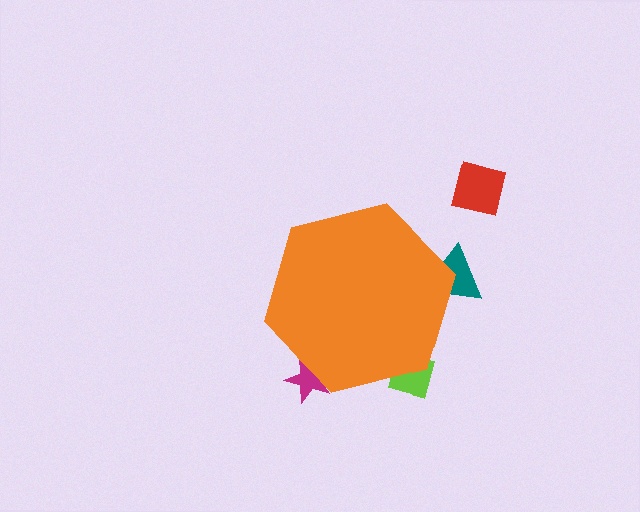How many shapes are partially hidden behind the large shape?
3 shapes are partially hidden.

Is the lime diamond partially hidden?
Yes, the lime diamond is partially hidden behind the orange hexagon.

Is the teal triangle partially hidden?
Yes, the teal triangle is partially hidden behind the orange hexagon.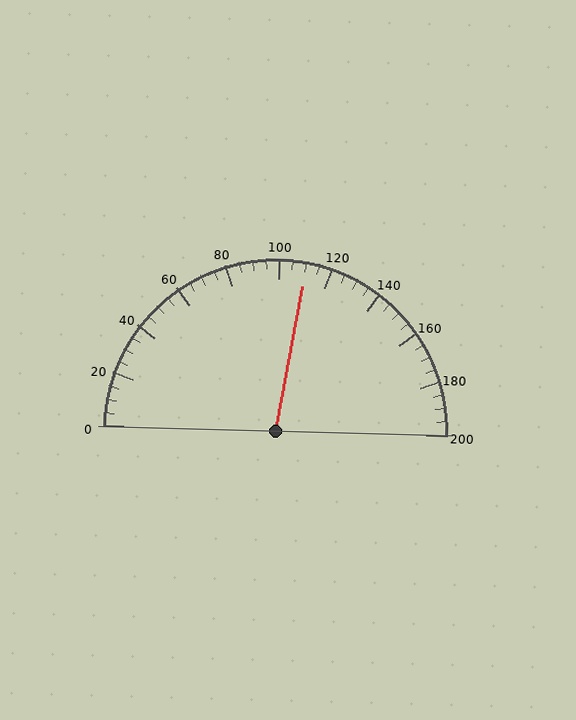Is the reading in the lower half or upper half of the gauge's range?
The reading is in the upper half of the range (0 to 200).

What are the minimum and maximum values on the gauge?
The gauge ranges from 0 to 200.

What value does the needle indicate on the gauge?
The needle indicates approximately 110.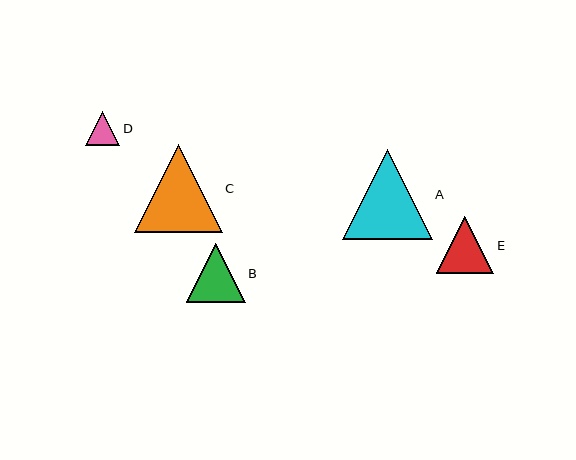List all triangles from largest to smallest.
From largest to smallest: A, C, B, E, D.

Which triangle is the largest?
Triangle A is the largest with a size of approximately 90 pixels.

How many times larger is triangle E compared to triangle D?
Triangle E is approximately 1.7 times the size of triangle D.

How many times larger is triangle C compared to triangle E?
Triangle C is approximately 1.5 times the size of triangle E.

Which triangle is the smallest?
Triangle D is the smallest with a size of approximately 34 pixels.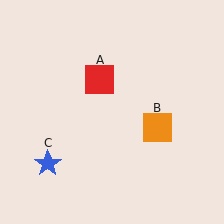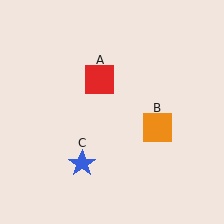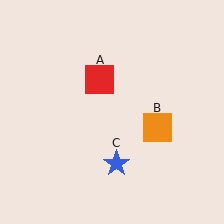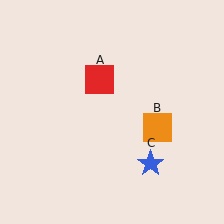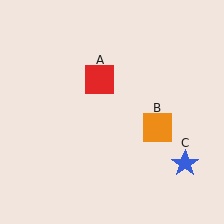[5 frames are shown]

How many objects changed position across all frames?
1 object changed position: blue star (object C).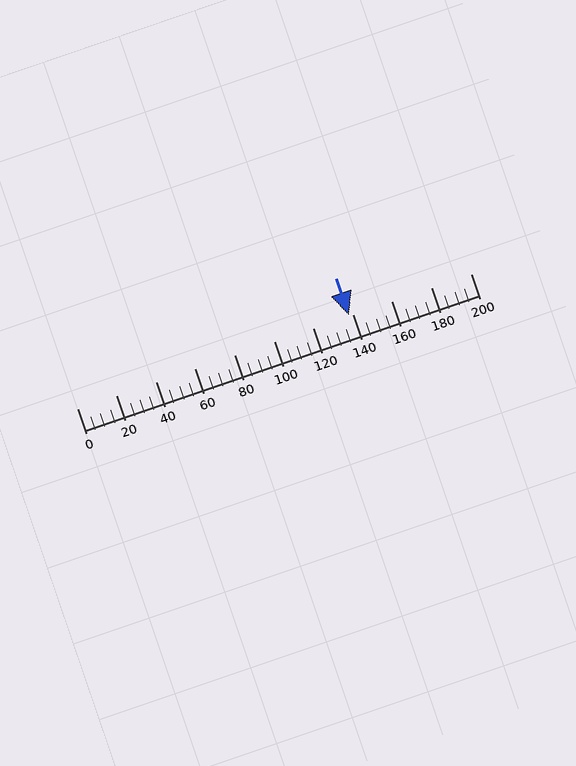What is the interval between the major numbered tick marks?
The major tick marks are spaced 20 units apart.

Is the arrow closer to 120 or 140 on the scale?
The arrow is closer to 140.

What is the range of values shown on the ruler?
The ruler shows values from 0 to 200.